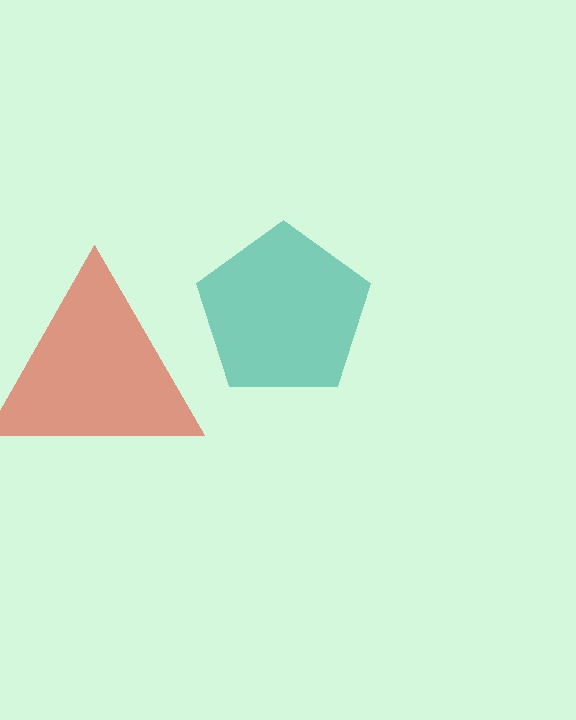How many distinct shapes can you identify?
There are 2 distinct shapes: a red triangle, a teal pentagon.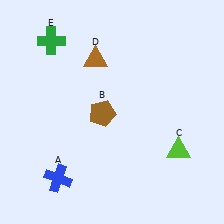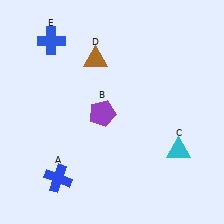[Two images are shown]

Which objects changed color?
B changed from brown to purple. C changed from lime to cyan. E changed from green to blue.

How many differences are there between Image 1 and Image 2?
There are 3 differences between the two images.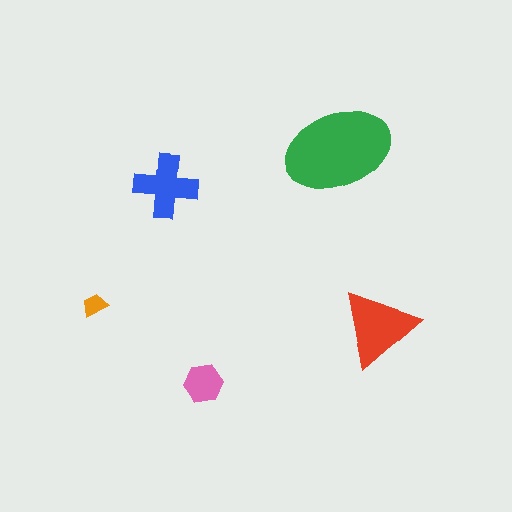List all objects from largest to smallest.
The green ellipse, the red triangle, the blue cross, the pink hexagon, the orange trapezoid.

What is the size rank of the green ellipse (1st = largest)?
1st.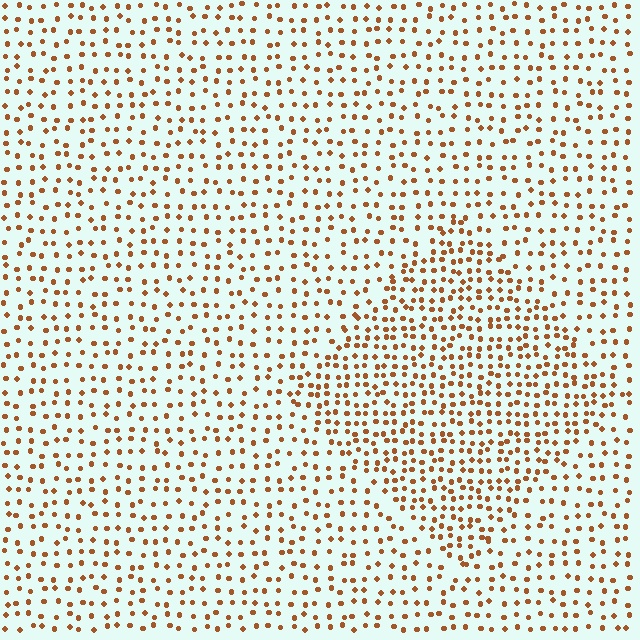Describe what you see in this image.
The image contains small brown elements arranged at two different densities. A diamond-shaped region is visible where the elements are more densely packed than the surrounding area.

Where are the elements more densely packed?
The elements are more densely packed inside the diamond boundary.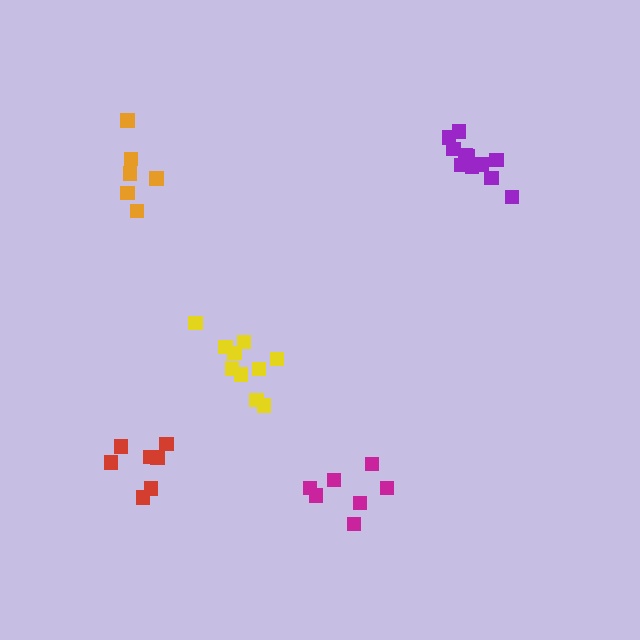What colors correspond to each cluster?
The clusters are colored: purple, yellow, orange, magenta, red.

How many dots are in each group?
Group 1: 12 dots, Group 2: 10 dots, Group 3: 6 dots, Group 4: 7 dots, Group 5: 7 dots (42 total).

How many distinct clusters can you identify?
There are 5 distinct clusters.